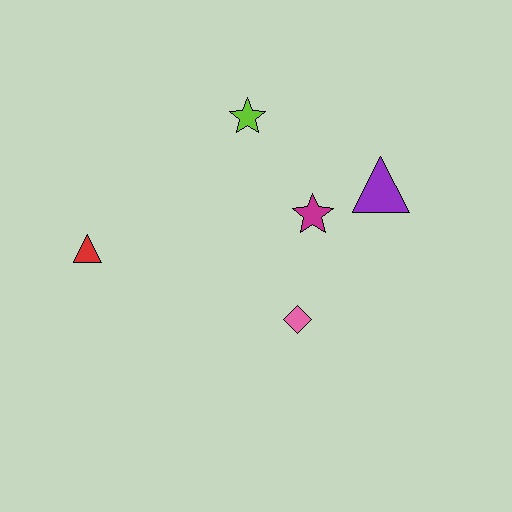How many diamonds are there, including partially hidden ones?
There is 1 diamond.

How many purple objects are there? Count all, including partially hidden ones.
There is 1 purple object.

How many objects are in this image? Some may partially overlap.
There are 5 objects.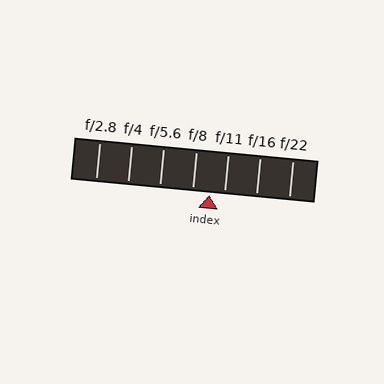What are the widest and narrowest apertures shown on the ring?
The widest aperture shown is f/2.8 and the narrowest is f/22.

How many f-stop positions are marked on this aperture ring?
There are 7 f-stop positions marked.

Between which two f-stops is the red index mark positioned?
The index mark is between f/8 and f/11.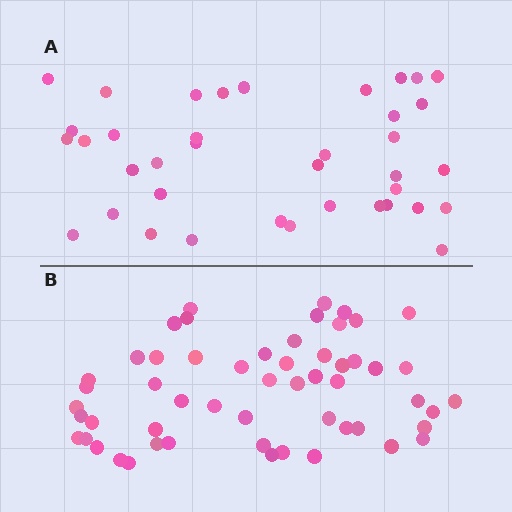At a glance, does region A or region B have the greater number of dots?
Region B (the bottom region) has more dots.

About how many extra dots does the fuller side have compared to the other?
Region B has approximately 15 more dots than region A.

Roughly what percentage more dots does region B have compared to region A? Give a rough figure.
About 45% more.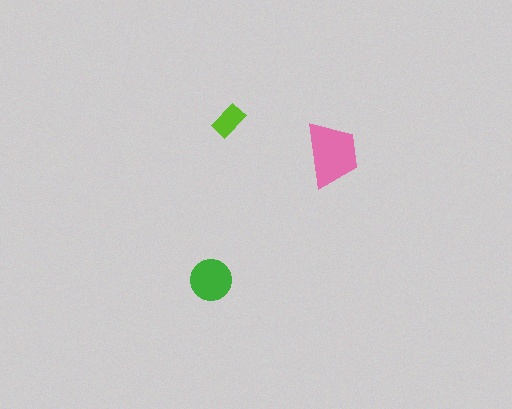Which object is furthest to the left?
The green circle is leftmost.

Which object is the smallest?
The lime rectangle.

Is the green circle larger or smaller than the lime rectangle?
Larger.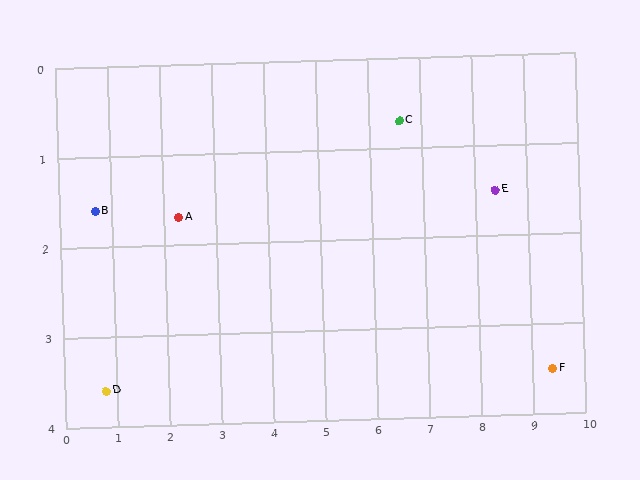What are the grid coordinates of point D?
Point D is at approximately (0.8, 3.6).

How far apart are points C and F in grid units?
Points C and F are about 4.0 grid units apart.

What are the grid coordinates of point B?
Point B is at approximately (0.7, 1.6).